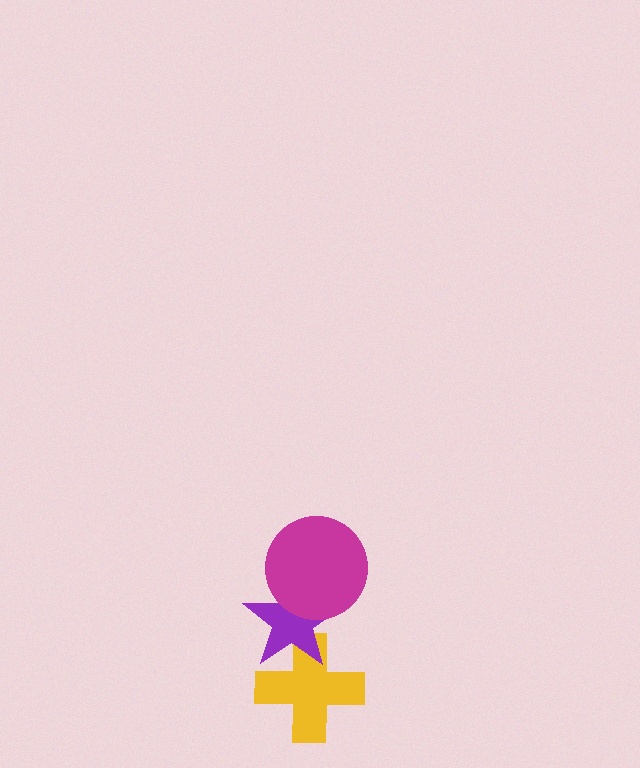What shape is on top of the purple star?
The magenta circle is on top of the purple star.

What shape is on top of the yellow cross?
The purple star is on top of the yellow cross.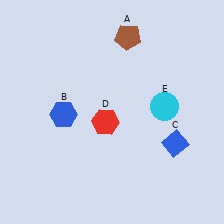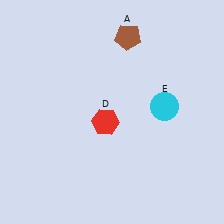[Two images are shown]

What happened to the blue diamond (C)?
The blue diamond (C) was removed in Image 2. It was in the bottom-right area of Image 1.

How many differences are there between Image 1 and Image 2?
There are 2 differences between the two images.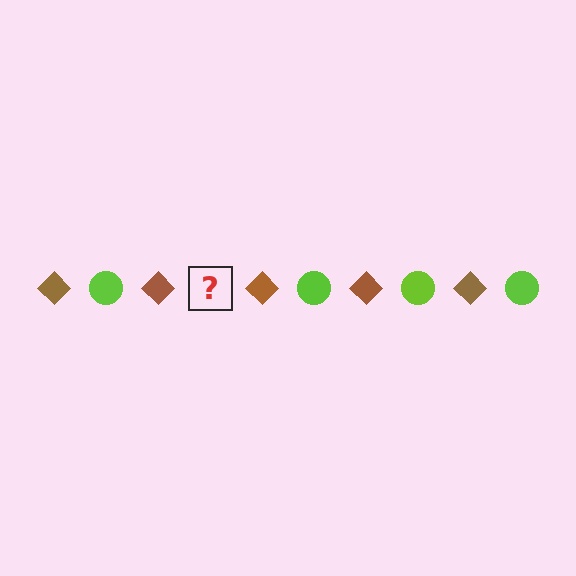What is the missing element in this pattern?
The missing element is a lime circle.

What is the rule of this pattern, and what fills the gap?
The rule is that the pattern alternates between brown diamond and lime circle. The gap should be filled with a lime circle.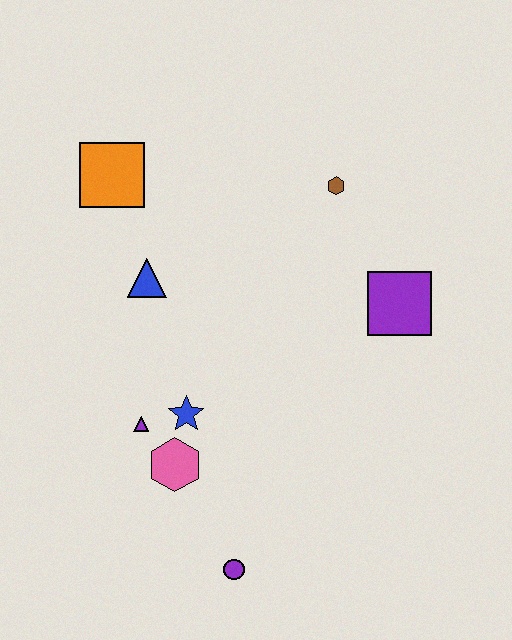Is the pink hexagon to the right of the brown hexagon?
No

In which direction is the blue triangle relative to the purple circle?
The blue triangle is above the purple circle.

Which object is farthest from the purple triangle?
The brown hexagon is farthest from the purple triangle.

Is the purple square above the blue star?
Yes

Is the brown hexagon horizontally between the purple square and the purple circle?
Yes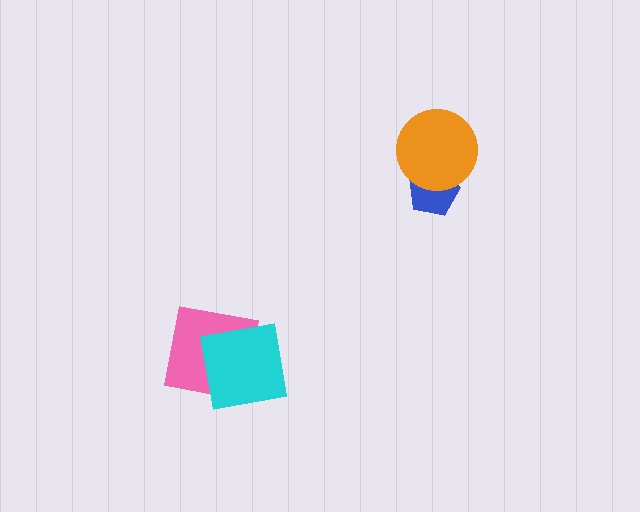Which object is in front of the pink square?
The cyan square is in front of the pink square.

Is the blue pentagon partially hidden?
Yes, it is partially covered by another shape.